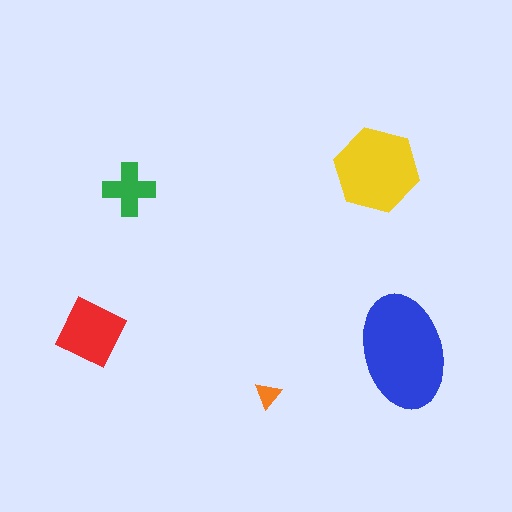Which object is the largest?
The blue ellipse.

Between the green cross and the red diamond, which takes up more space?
The red diamond.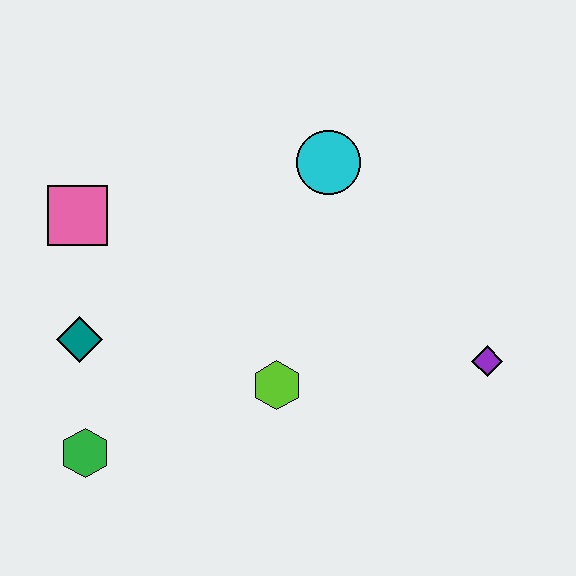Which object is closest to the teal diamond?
The green hexagon is closest to the teal diamond.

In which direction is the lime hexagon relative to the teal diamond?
The lime hexagon is to the right of the teal diamond.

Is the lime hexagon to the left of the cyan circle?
Yes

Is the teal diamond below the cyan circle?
Yes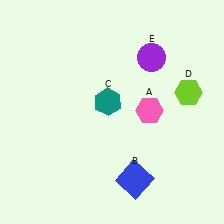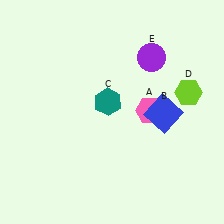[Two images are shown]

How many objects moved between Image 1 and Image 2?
1 object moved between the two images.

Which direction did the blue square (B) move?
The blue square (B) moved up.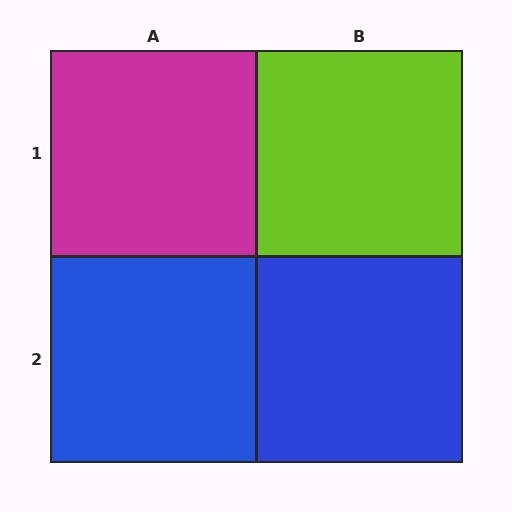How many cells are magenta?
1 cell is magenta.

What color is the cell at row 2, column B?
Blue.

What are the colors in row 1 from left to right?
Magenta, lime.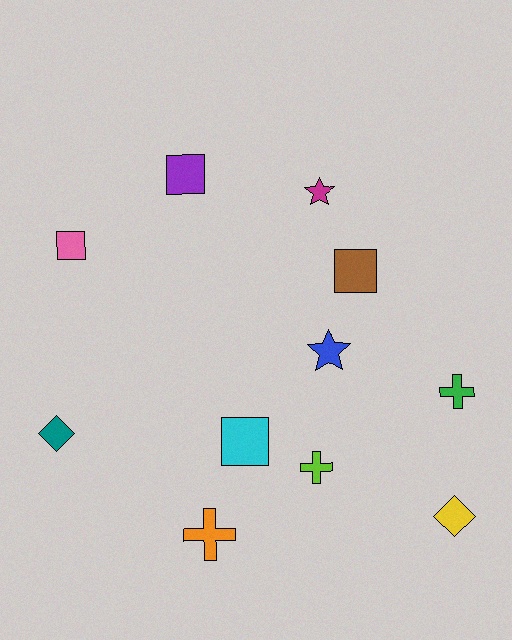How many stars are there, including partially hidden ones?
There are 2 stars.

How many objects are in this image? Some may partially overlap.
There are 11 objects.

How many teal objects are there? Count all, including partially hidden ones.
There is 1 teal object.